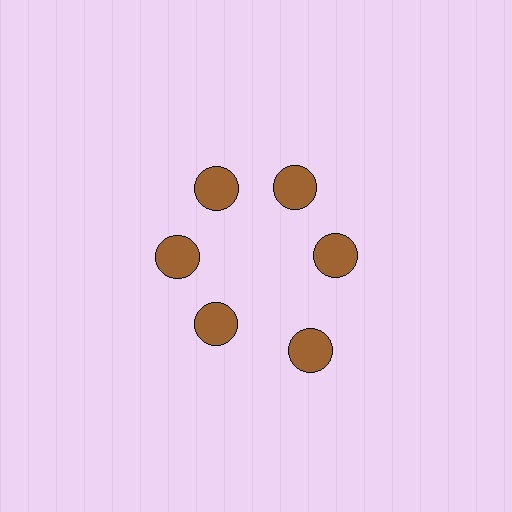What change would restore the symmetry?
The symmetry would be restored by moving it inward, back onto the ring so that all 6 circles sit at equal angles and equal distance from the center.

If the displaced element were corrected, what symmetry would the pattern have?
It would have 6-fold rotational symmetry — the pattern would map onto itself every 60 degrees.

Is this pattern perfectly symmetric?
No. The 6 brown circles are arranged in a ring, but one element near the 5 o'clock position is pushed outward from the center, breaking the 6-fold rotational symmetry.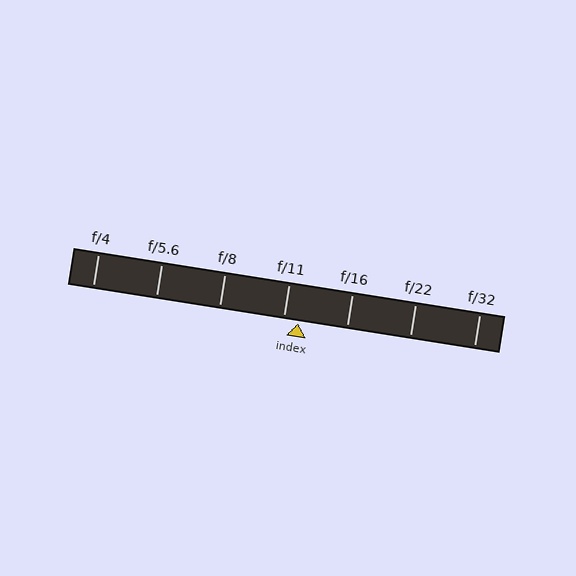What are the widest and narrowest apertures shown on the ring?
The widest aperture shown is f/4 and the narrowest is f/32.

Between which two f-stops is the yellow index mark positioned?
The index mark is between f/11 and f/16.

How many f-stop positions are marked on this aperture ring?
There are 7 f-stop positions marked.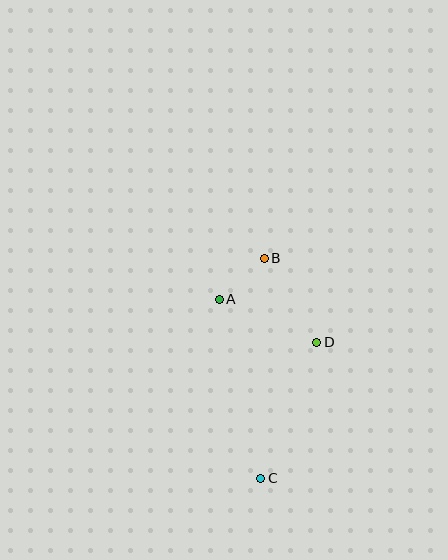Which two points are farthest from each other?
Points B and C are farthest from each other.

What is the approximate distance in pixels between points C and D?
The distance between C and D is approximately 147 pixels.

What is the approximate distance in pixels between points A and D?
The distance between A and D is approximately 107 pixels.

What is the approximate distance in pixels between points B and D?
The distance between B and D is approximately 99 pixels.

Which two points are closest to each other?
Points A and B are closest to each other.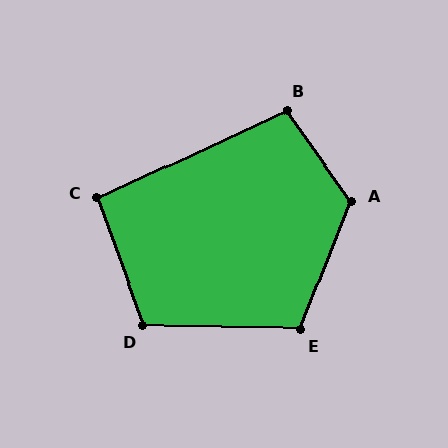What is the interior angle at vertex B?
Approximately 101 degrees (obtuse).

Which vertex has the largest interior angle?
A, at approximately 123 degrees.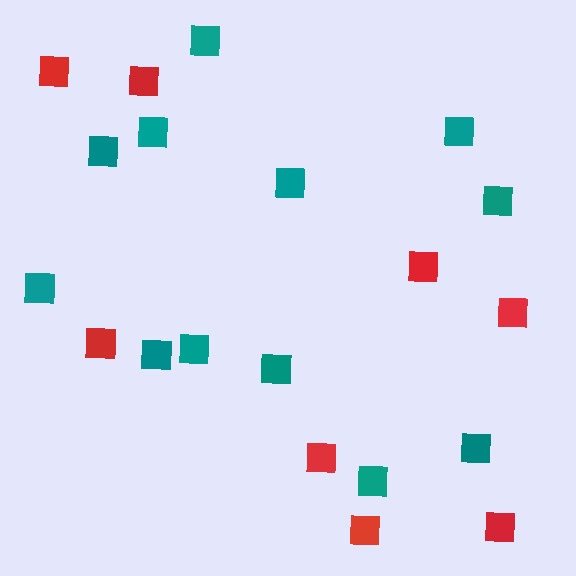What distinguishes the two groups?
There are 2 groups: one group of red squares (8) and one group of teal squares (12).